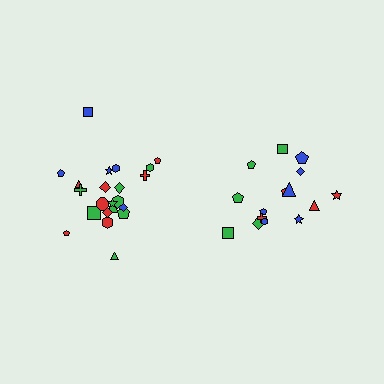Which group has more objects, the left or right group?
The left group.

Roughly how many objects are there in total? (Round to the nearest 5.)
Roughly 35 objects in total.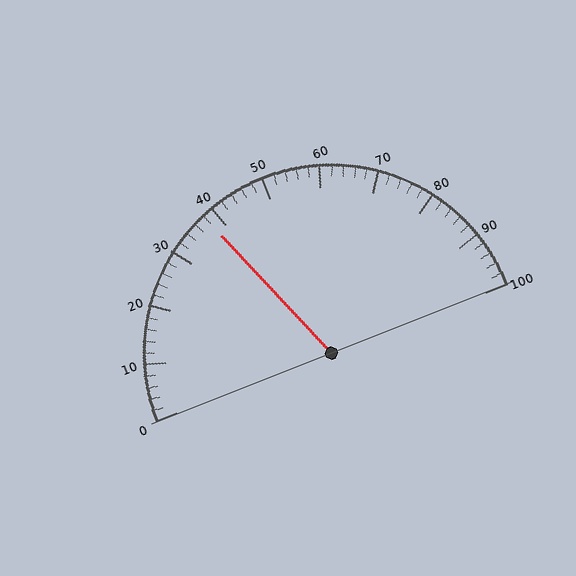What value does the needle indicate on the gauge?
The needle indicates approximately 38.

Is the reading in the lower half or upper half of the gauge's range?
The reading is in the lower half of the range (0 to 100).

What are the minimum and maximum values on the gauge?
The gauge ranges from 0 to 100.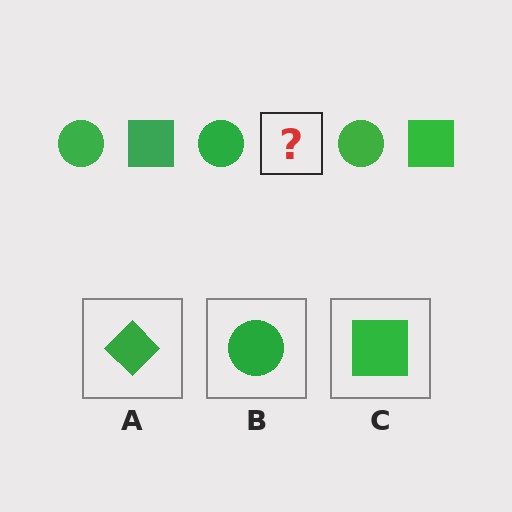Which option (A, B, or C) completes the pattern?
C.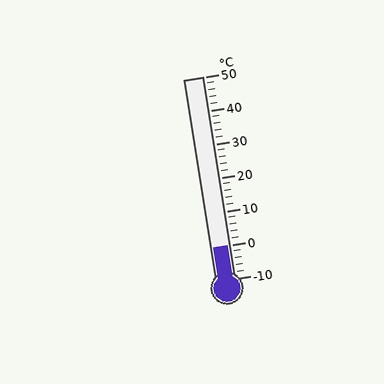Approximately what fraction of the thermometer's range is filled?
The thermometer is filled to approximately 15% of its range.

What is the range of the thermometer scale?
The thermometer scale ranges from -10°C to 50°C.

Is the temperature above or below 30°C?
The temperature is below 30°C.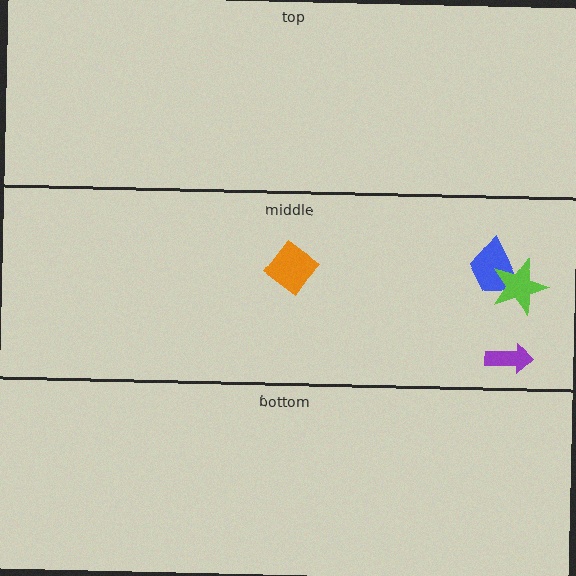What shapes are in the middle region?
The purple arrow, the blue trapezoid, the lime star, the orange diamond.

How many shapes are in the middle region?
4.